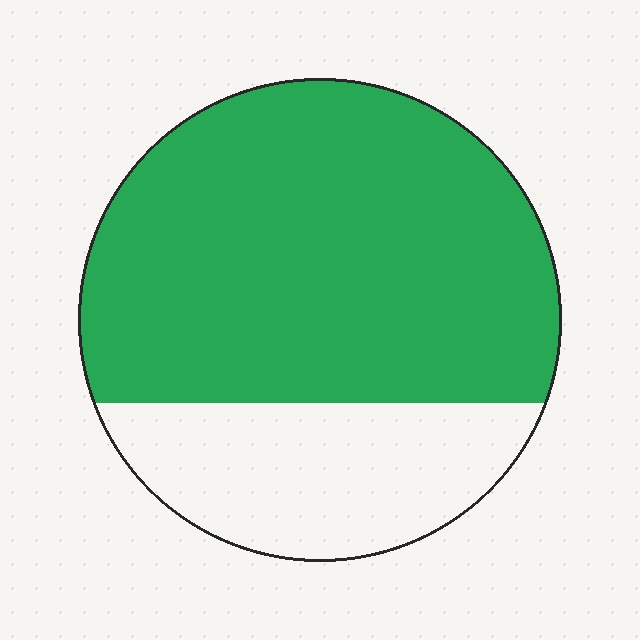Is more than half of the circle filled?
Yes.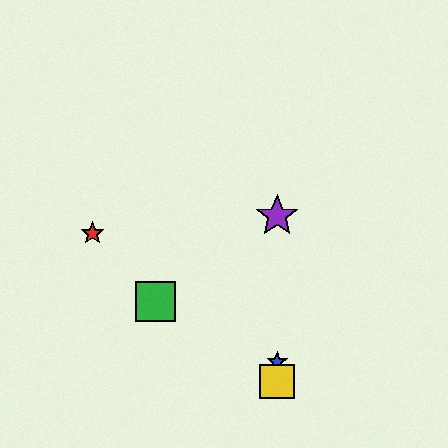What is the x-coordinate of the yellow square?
The yellow square is at x≈277.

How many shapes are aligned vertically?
3 shapes (the blue star, the yellow square, the purple star) are aligned vertically.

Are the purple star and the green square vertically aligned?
No, the purple star is at x≈277 and the green square is at x≈156.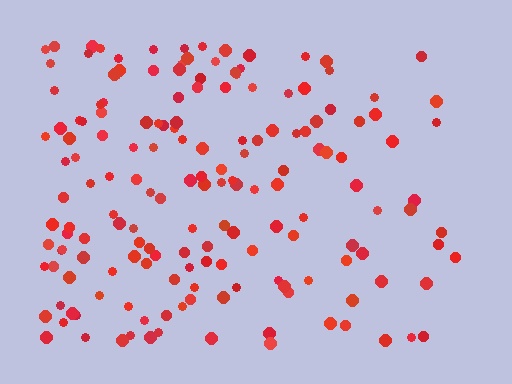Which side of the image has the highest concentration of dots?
The left.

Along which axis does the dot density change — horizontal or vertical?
Horizontal.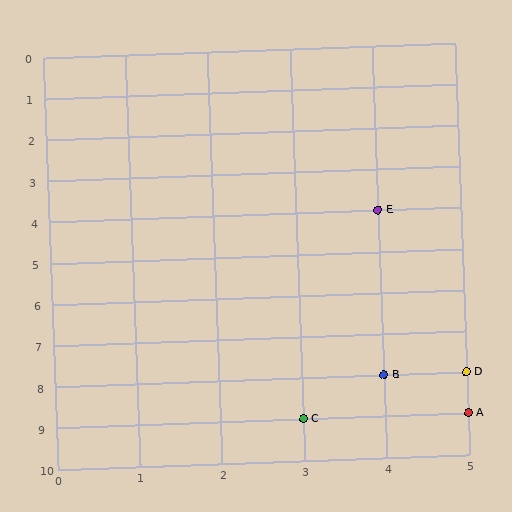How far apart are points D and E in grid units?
Points D and E are 1 column and 4 rows apart (about 4.1 grid units diagonally).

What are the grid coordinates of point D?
Point D is at grid coordinates (5, 8).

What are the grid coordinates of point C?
Point C is at grid coordinates (3, 9).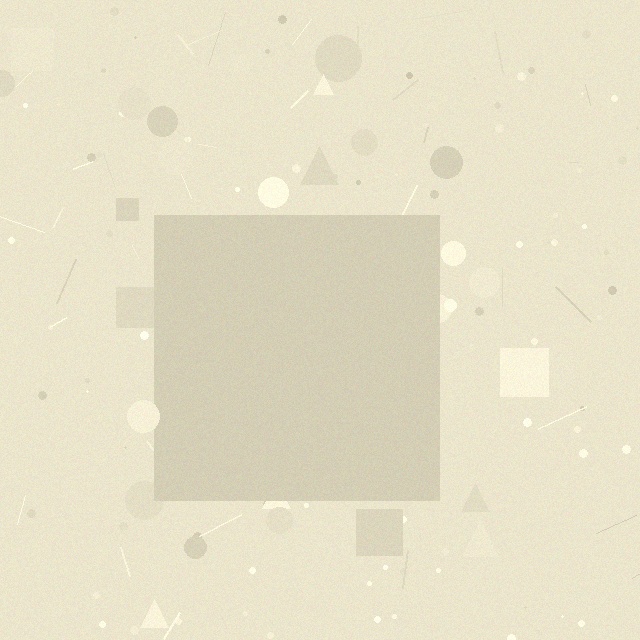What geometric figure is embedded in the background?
A square is embedded in the background.